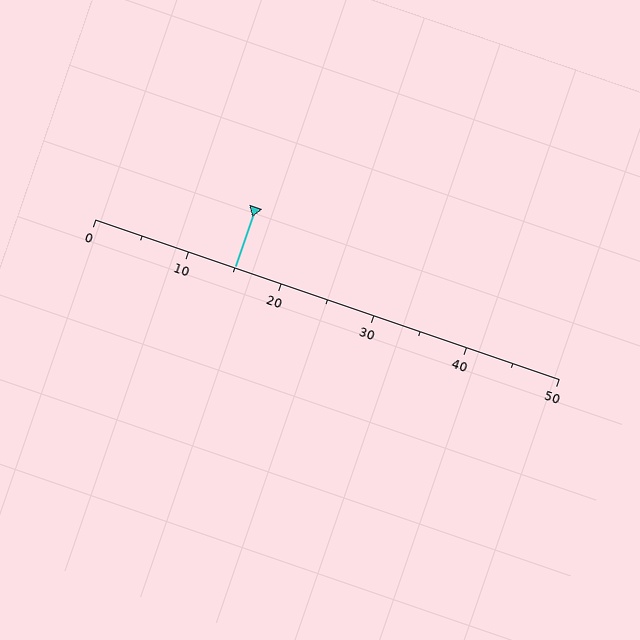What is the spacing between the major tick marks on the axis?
The major ticks are spaced 10 apart.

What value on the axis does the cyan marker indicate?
The marker indicates approximately 15.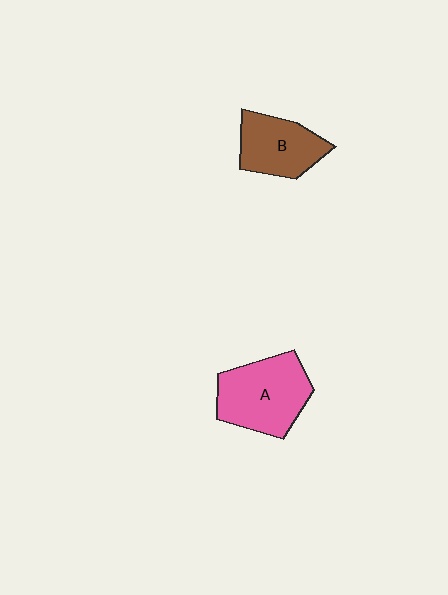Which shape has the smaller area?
Shape B (brown).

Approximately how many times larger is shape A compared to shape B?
Approximately 1.3 times.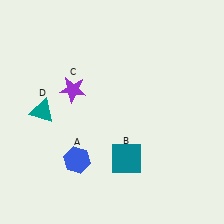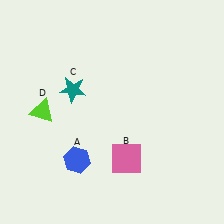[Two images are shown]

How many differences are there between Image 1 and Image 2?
There are 3 differences between the two images.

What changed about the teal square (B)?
In Image 1, B is teal. In Image 2, it changed to pink.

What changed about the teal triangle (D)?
In Image 1, D is teal. In Image 2, it changed to lime.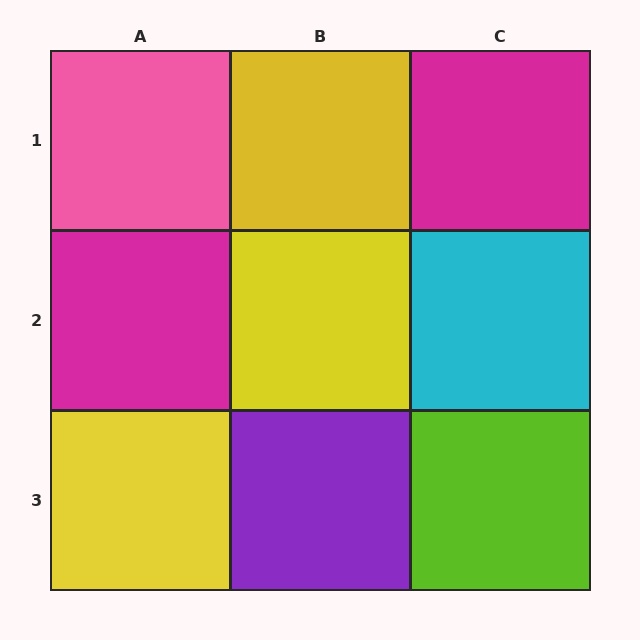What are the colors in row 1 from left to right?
Pink, yellow, magenta.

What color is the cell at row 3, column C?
Lime.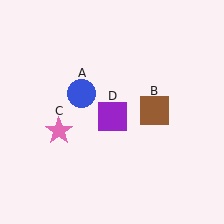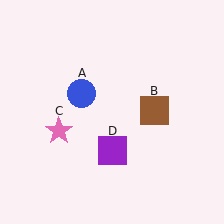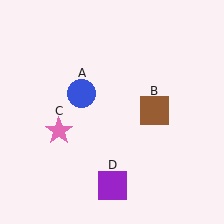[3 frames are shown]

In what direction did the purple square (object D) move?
The purple square (object D) moved down.